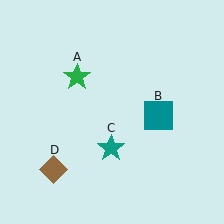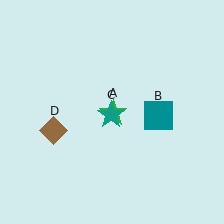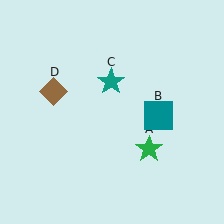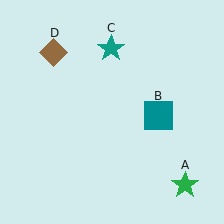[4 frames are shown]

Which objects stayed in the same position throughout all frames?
Teal square (object B) remained stationary.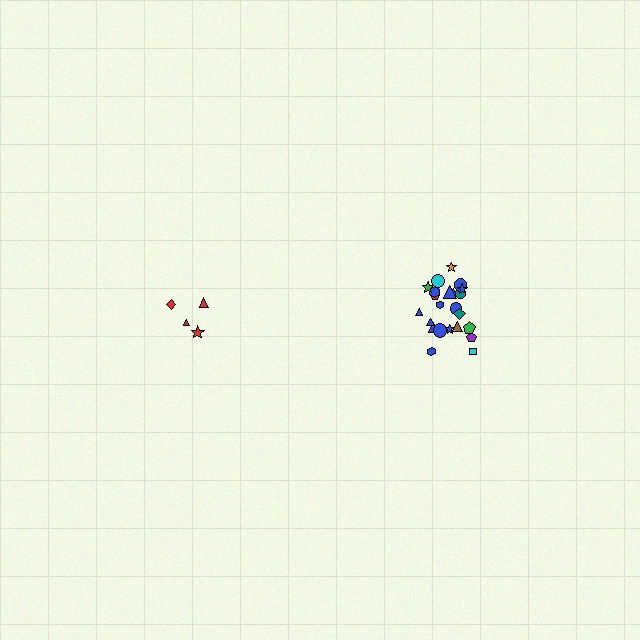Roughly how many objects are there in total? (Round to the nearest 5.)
Roughly 30 objects in total.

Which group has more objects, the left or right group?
The right group.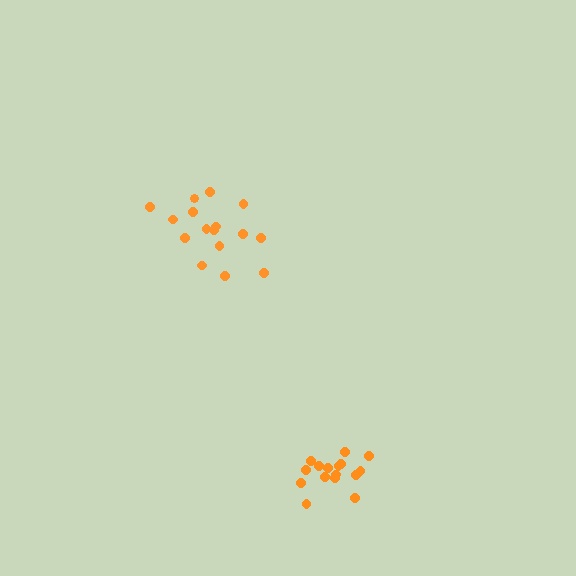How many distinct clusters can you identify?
There are 2 distinct clusters.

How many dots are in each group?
Group 1: 16 dots, Group 2: 16 dots (32 total).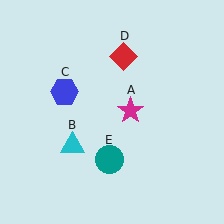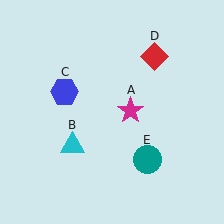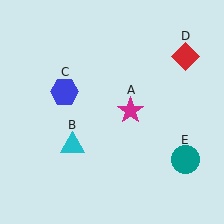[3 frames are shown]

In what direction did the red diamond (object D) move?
The red diamond (object D) moved right.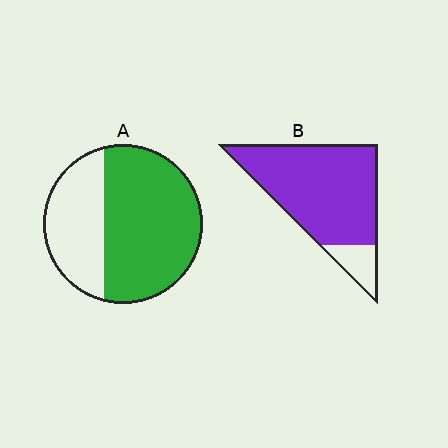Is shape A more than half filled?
Yes.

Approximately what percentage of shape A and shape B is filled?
A is approximately 65% and B is approximately 85%.